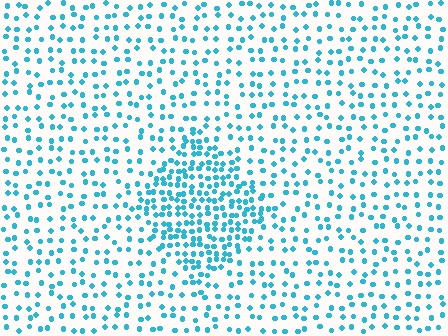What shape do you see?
I see a diamond.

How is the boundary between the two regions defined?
The boundary is defined by a change in element density (approximately 2.2x ratio). All elements are the same color, size, and shape.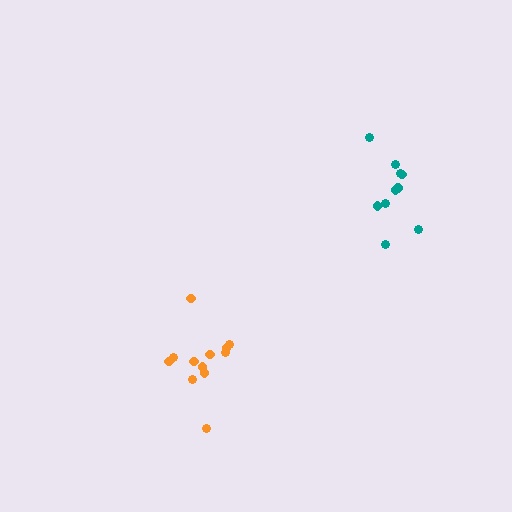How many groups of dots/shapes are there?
There are 2 groups.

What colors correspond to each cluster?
The clusters are colored: teal, orange.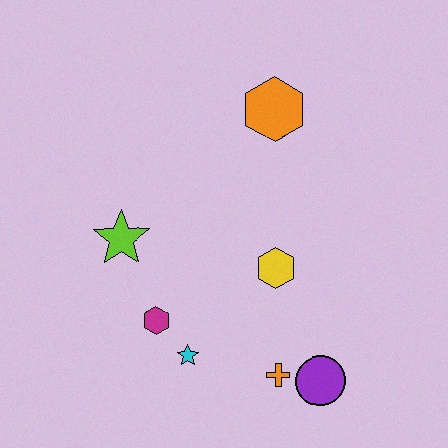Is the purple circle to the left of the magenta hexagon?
No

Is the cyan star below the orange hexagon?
Yes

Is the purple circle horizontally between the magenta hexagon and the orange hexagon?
No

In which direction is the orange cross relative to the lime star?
The orange cross is to the right of the lime star.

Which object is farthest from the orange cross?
The orange hexagon is farthest from the orange cross.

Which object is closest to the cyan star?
The magenta hexagon is closest to the cyan star.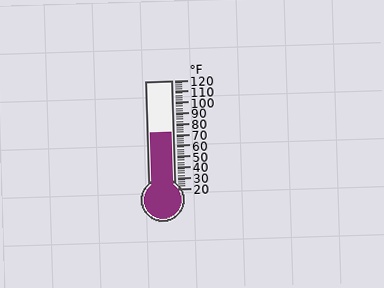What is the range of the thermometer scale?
The thermometer scale ranges from 20°F to 120°F.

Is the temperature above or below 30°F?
The temperature is above 30°F.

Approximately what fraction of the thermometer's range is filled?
The thermometer is filled to approximately 50% of its range.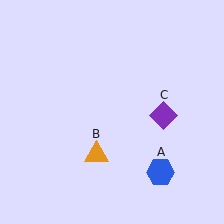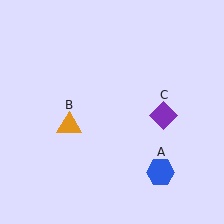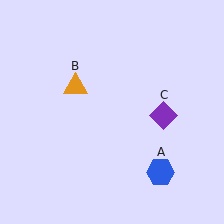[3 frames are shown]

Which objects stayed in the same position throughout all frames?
Blue hexagon (object A) and purple diamond (object C) remained stationary.